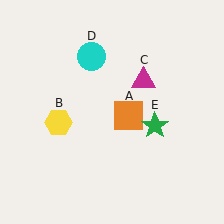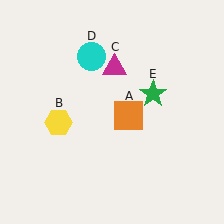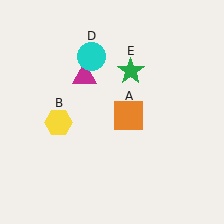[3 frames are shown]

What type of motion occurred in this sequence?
The magenta triangle (object C), green star (object E) rotated counterclockwise around the center of the scene.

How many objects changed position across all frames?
2 objects changed position: magenta triangle (object C), green star (object E).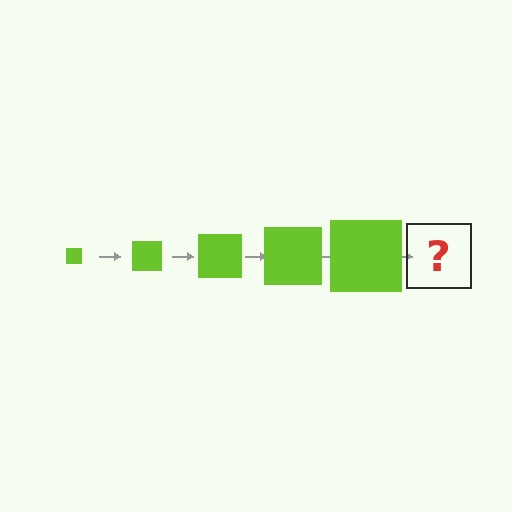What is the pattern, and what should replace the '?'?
The pattern is that the square gets progressively larger each step. The '?' should be a lime square, larger than the previous one.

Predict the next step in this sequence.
The next step is a lime square, larger than the previous one.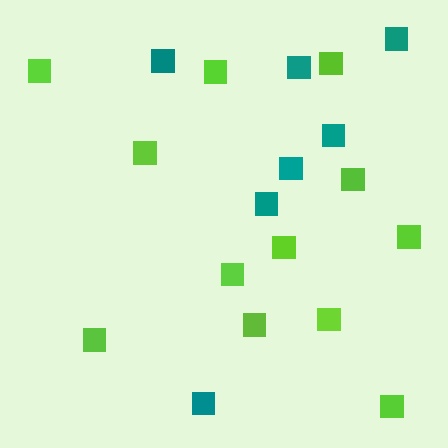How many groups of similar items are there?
There are 2 groups: one group of lime squares (12) and one group of teal squares (7).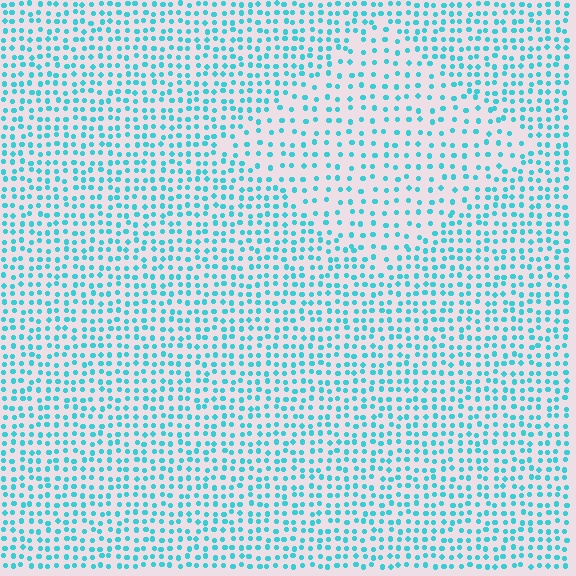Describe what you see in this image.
The image contains small cyan elements arranged at two different densities. A diamond-shaped region is visible where the elements are less densely packed than the surrounding area.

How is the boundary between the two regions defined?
The boundary is defined by a change in element density (approximately 1.7x ratio). All elements are the same color, size, and shape.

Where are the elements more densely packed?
The elements are more densely packed outside the diamond boundary.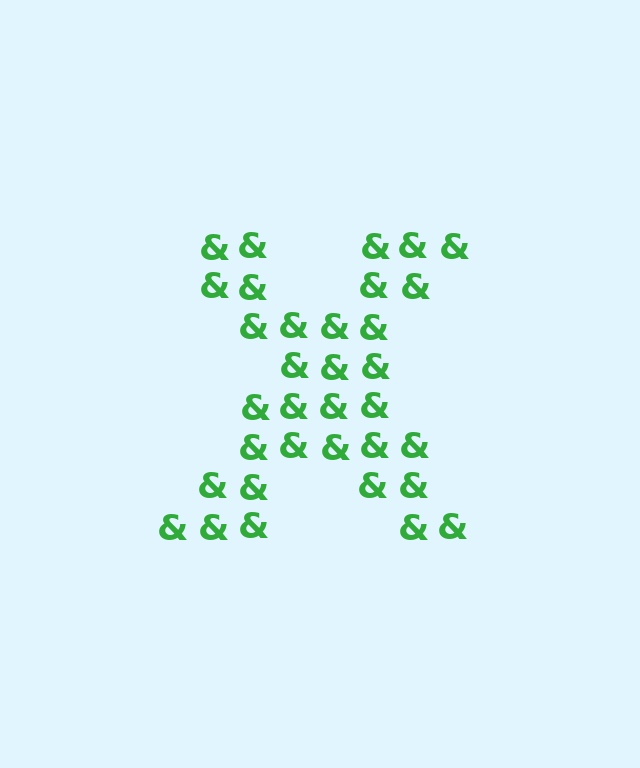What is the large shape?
The large shape is the letter X.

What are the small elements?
The small elements are ampersands.